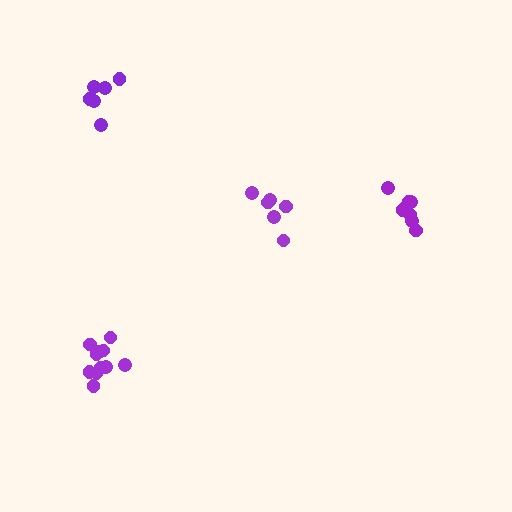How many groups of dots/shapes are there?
There are 4 groups.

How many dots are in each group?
Group 1: 6 dots, Group 2: 8 dots, Group 3: 6 dots, Group 4: 11 dots (31 total).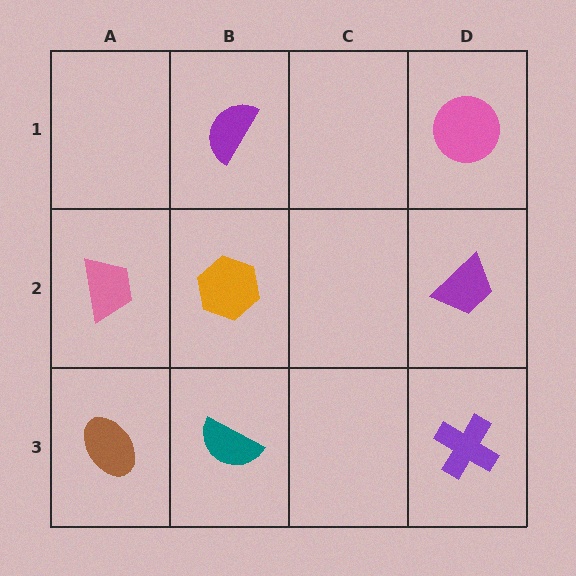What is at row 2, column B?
An orange hexagon.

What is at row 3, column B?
A teal semicircle.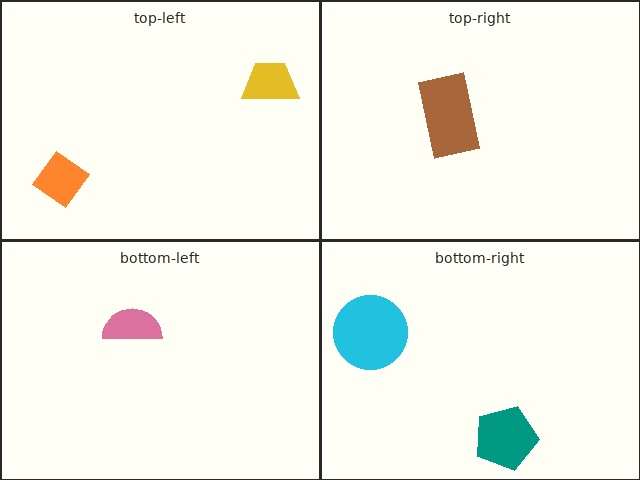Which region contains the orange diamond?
The top-left region.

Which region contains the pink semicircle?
The bottom-left region.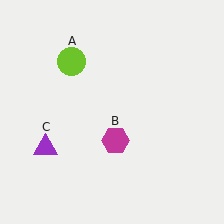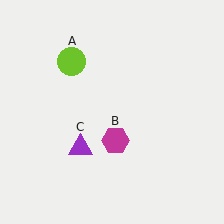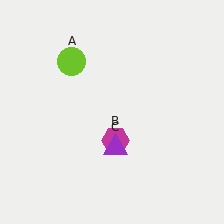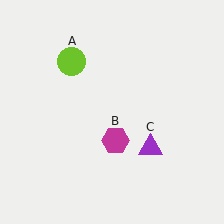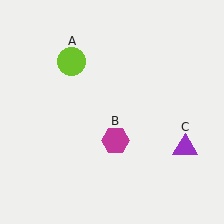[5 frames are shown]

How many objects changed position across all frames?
1 object changed position: purple triangle (object C).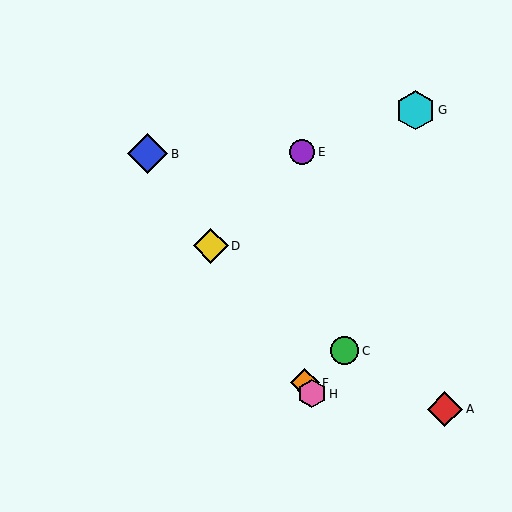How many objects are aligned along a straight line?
4 objects (B, D, F, H) are aligned along a straight line.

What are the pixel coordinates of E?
Object E is at (302, 152).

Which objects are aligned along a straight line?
Objects B, D, F, H are aligned along a straight line.